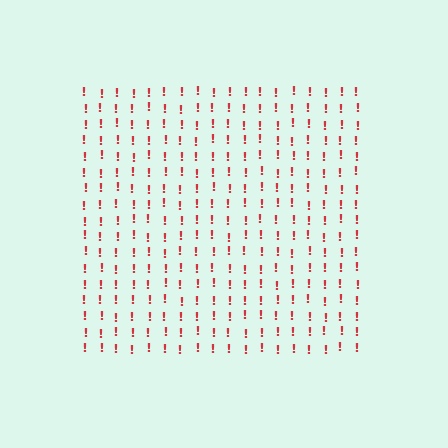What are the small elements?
The small elements are exclamation marks.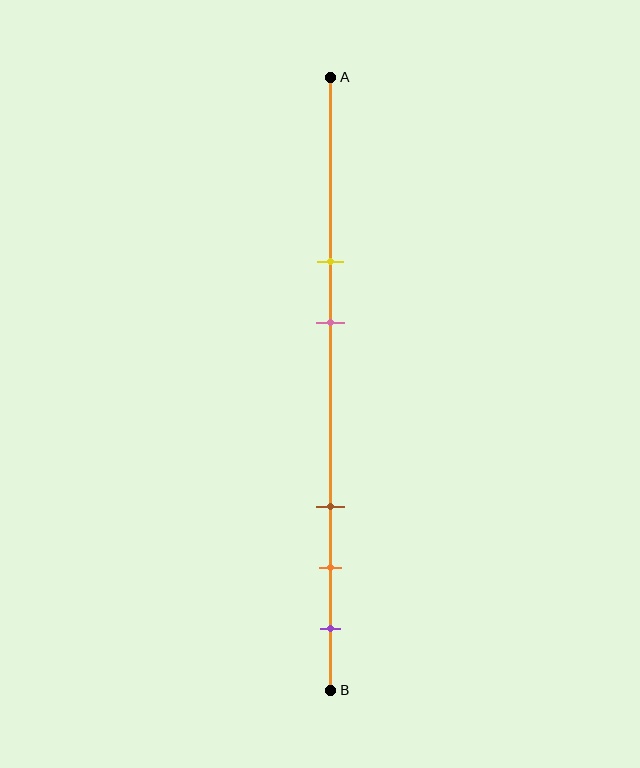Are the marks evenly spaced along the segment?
No, the marks are not evenly spaced.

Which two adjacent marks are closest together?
The orange and purple marks are the closest adjacent pair.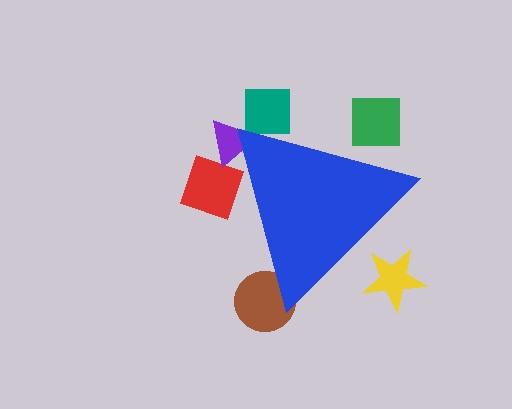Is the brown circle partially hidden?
Yes, the brown circle is partially hidden behind the blue triangle.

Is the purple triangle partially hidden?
Yes, the purple triangle is partially hidden behind the blue triangle.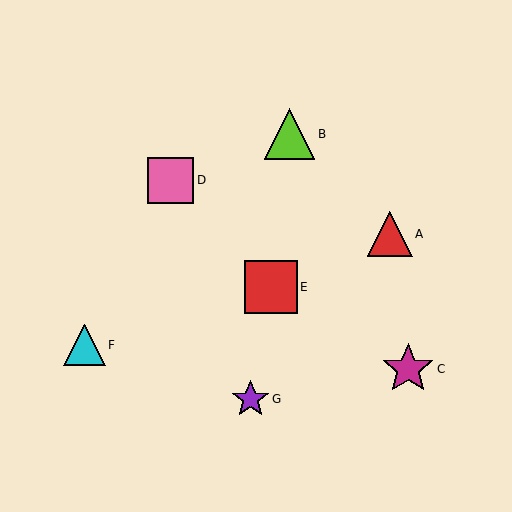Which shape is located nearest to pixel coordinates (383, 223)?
The red triangle (labeled A) at (390, 234) is nearest to that location.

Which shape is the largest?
The red square (labeled E) is the largest.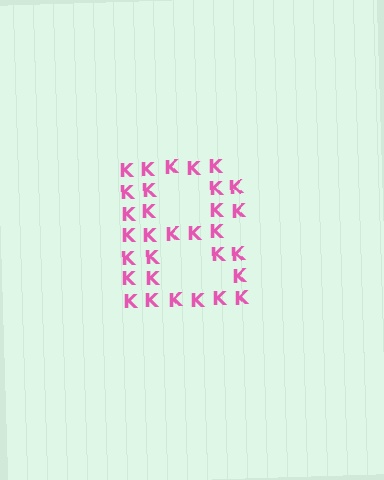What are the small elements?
The small elements are letter K's.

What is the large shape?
The large shape is the letter B.